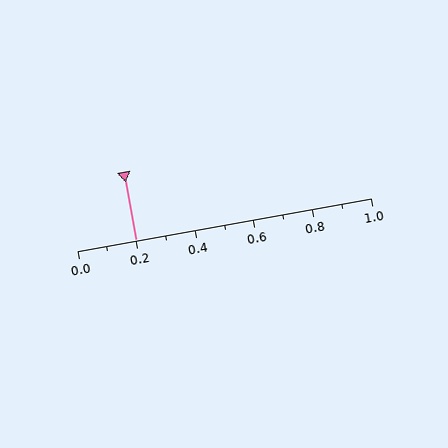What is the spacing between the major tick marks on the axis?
The major ticks are spaced 0.2 apart.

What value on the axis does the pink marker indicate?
The marker indicates approximately 0.2.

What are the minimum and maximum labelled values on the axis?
The axis runs from 0.0 to 1.0.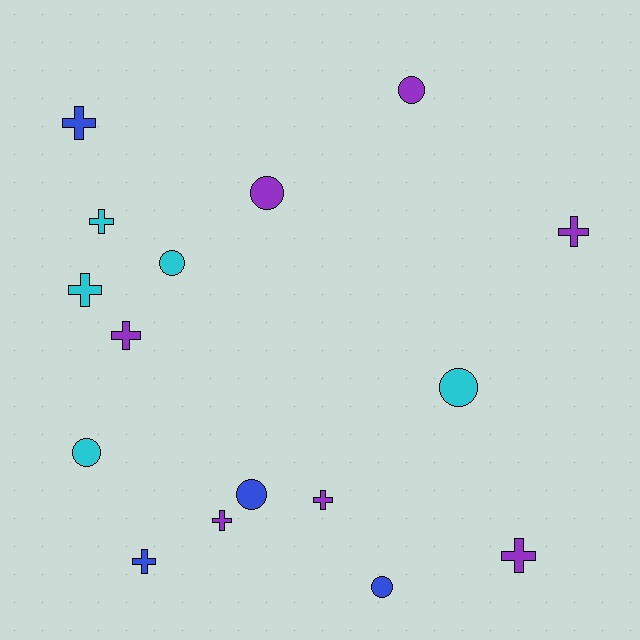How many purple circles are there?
There are 2 purple circles.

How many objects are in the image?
There are 16 objects.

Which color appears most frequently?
Purple, with 7 objects.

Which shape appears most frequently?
Cross, with 9 objects.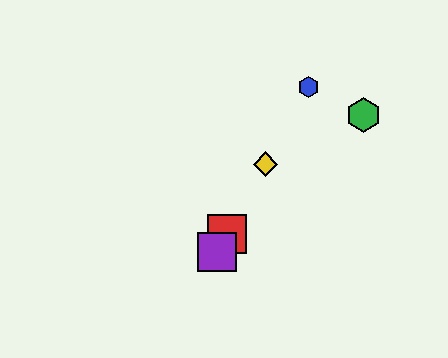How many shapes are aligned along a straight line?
4 shapes (the red square, the blue hexagon, the yellow diamond, the purple square) are aligned along a straight line.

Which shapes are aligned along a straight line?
The red square, the blue hexagon, the yellow diamond, the purple square are aligned along a straight line.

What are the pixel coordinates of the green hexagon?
The green hexagon is at (364, 115).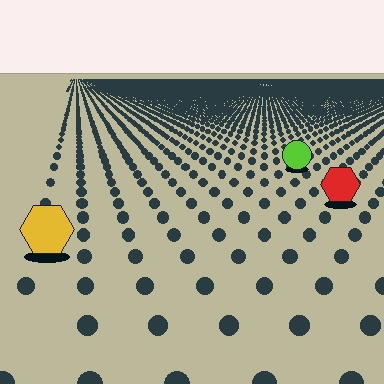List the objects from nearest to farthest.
From nearest to farthest: the yellow hexagon, the red hexagon, the lime circle.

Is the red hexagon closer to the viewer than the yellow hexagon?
No. The yellow hexagon is closer — you can tell from the texture gradient: the ground texture is coarser near it.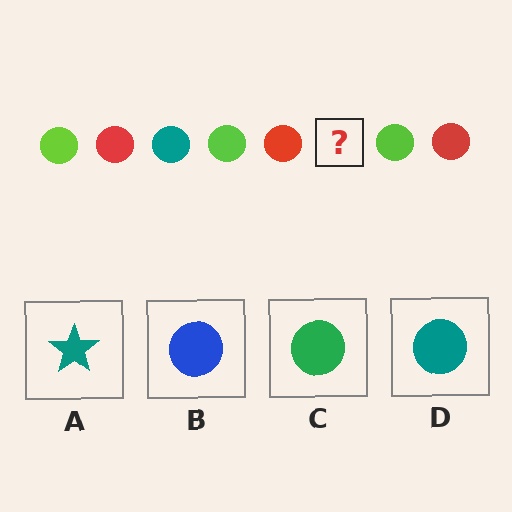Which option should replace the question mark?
Option D.